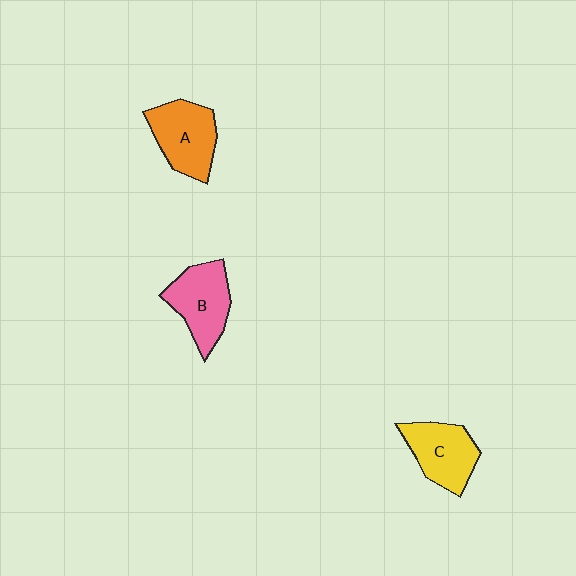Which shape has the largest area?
Shape A (orange).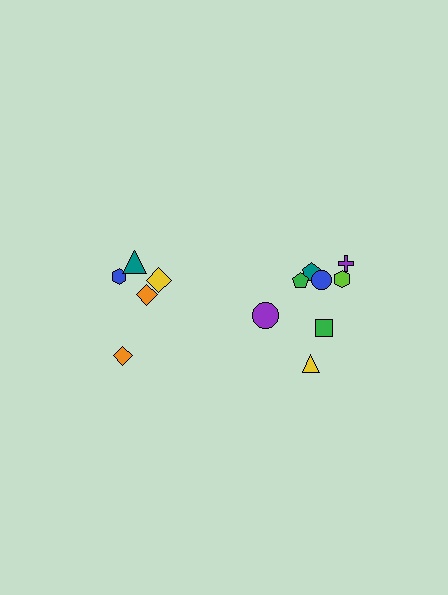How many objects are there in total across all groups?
There are 13 objects.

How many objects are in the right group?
There are 8 objects.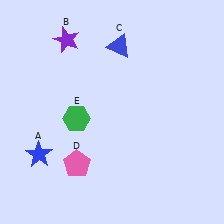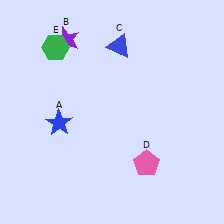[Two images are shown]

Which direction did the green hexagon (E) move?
The green hexagon (E) moved up.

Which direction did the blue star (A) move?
The blue star (A) moved up.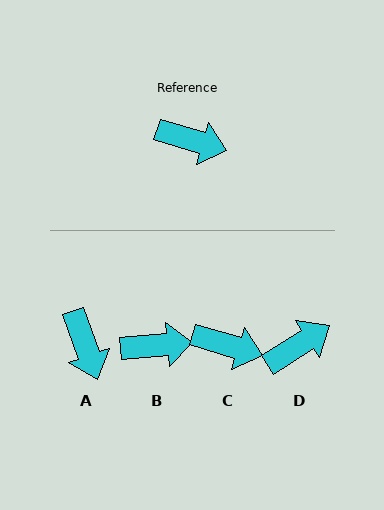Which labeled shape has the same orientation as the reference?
C.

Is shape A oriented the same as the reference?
No, it is off by about 53 degrees.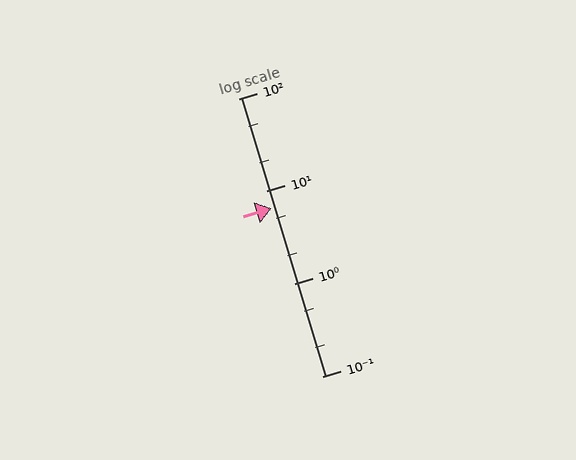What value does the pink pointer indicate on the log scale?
The pointer indicates approximately 6.5.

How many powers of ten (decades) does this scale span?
The scale spans 3 decades, from 0.1 to 100.